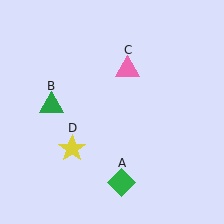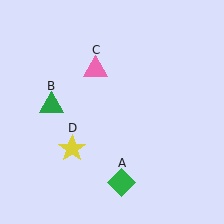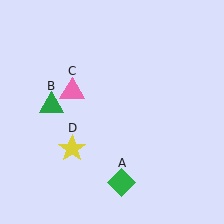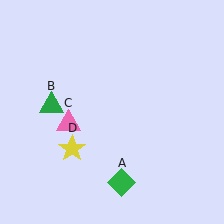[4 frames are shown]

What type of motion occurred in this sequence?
The pink triangle (object C) rotated counterclockwise around the center of the scene.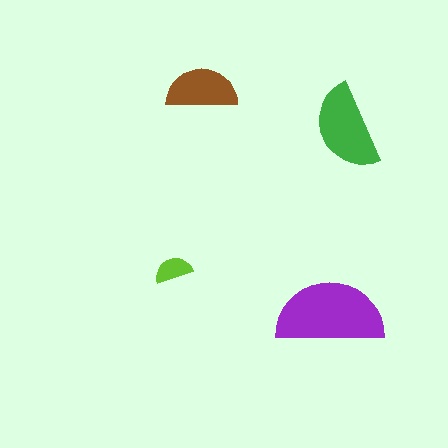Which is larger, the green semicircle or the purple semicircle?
The purple one.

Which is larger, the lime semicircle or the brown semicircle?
The brown one.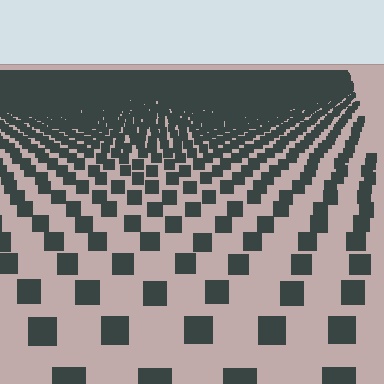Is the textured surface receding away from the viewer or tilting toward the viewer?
The surface is receding away from the viewer. Texture elements get smaller and denser toward the top.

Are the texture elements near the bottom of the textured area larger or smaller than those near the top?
Larger. Near the bottom, elements are closer to the viewer and appear at a bigger on-screen size.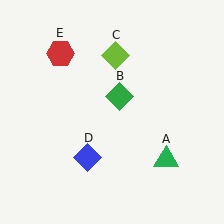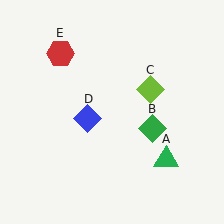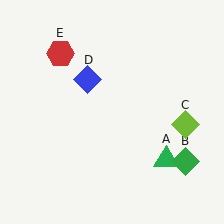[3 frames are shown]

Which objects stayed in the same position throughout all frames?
Green triangle (object A) and red hexagon (object E) remained stationary.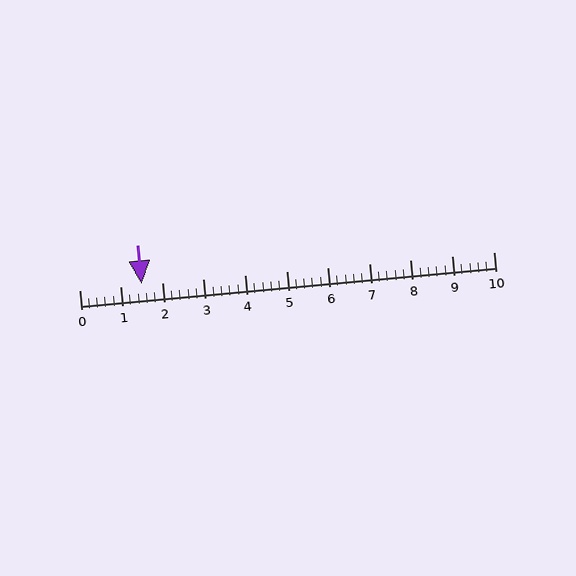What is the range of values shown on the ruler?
The ruler shows values from 0 to 10.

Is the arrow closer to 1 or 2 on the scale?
The arrow is closer to 2.